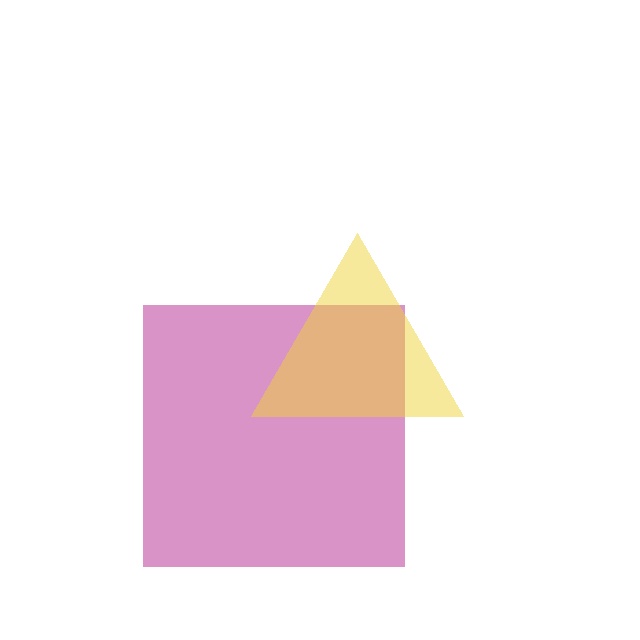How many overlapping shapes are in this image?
There are 2 overlapping shapes in the image.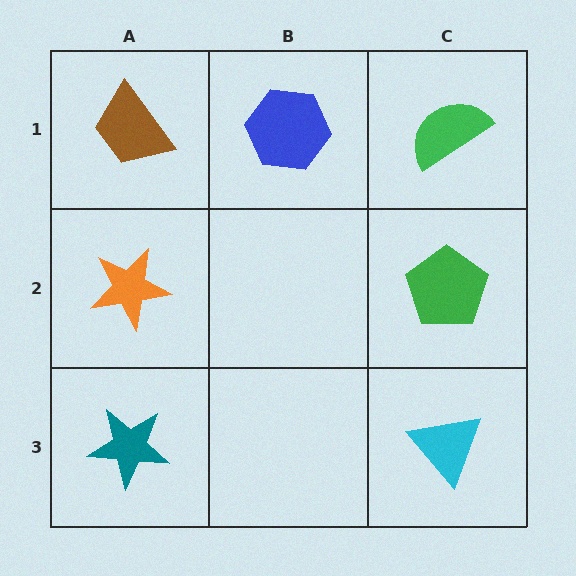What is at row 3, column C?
A cyan triangle.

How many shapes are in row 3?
2 shapes.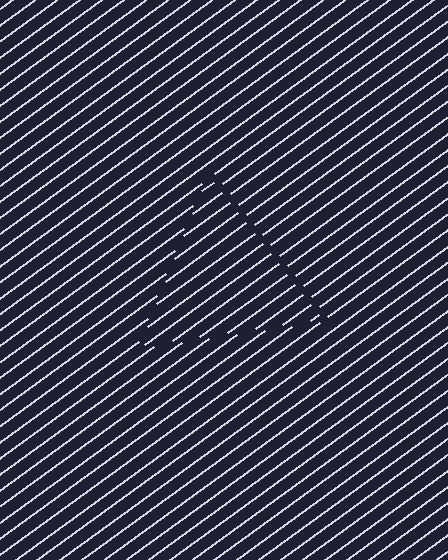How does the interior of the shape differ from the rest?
The interior of the shape contains the same grating, shifted by half a period — the contour is defined by the phase discontinuity where line-ends from the inner and outer gratings abut.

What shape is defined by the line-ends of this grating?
An illusory triangle. The interior of the shape contains the same grating, shifted by half a period — the contour is defined by the phase discontinuity where line-ends from the inner and outer gratings abut.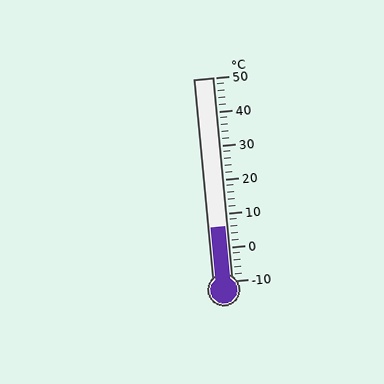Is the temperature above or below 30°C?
The temperature is below 30°C.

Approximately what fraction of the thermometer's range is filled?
The thermometer is filled to approximately 25% of its range.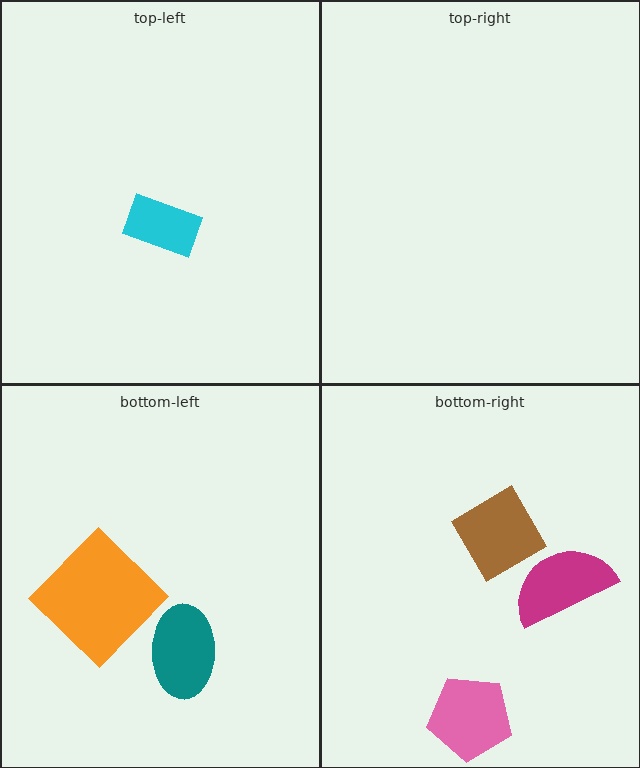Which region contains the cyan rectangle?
The top-left region.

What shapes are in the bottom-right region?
The brown diamond, the pink pentagon, the magenta semicircle.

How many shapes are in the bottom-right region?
3.